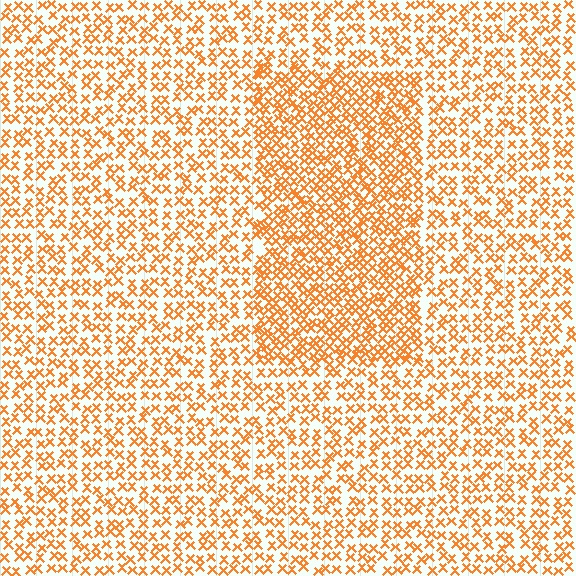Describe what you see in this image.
The image contains small orange elements arranged at two different densities. A rectangle-shaped region is visible where the elements are more densely packed than the surrounding area.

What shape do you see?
I see a rectangle.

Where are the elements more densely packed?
The elements are more densely packed inside the rectangle boundary.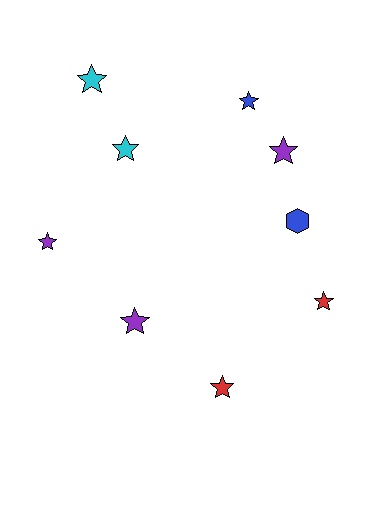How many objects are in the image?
There are 9 objects.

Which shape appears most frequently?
Star, with 8 objects.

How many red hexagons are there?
There are no red hexagons.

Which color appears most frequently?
Purple, with 3 objects.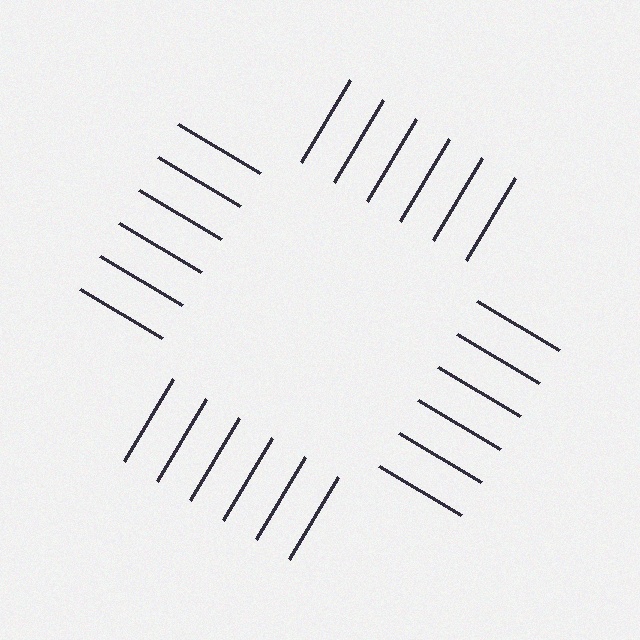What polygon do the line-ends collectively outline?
An illusory square — the line segments terminate on its edges but no continuous stroke is drawn.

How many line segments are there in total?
24 — 6 along each of the 4 edges.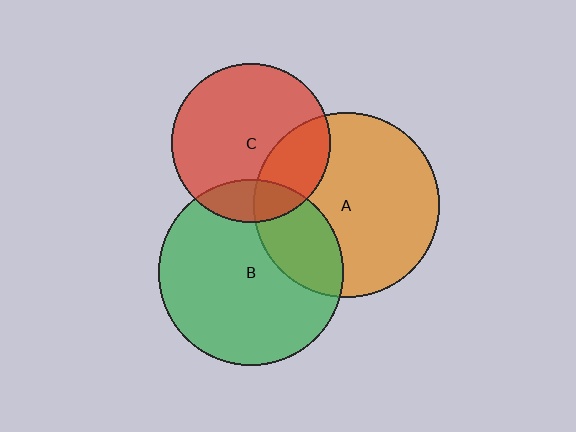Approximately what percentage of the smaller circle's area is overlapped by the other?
Approximately 15%.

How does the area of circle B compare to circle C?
Approximately 1.4 times.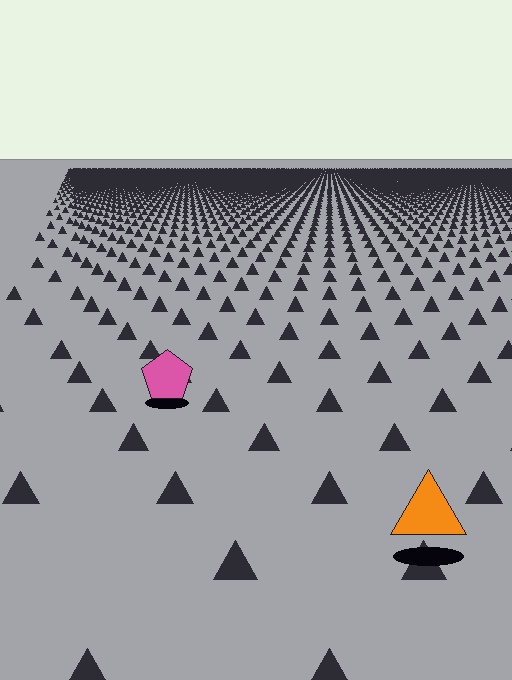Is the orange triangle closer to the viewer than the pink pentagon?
Yes. The orange triangle is closer — you can tell from the texture gradient: the ground texture is coarser near it.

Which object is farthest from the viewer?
The pink pentagon is farthest from the viewer. It appears smaller and the ground texture around it is denser.